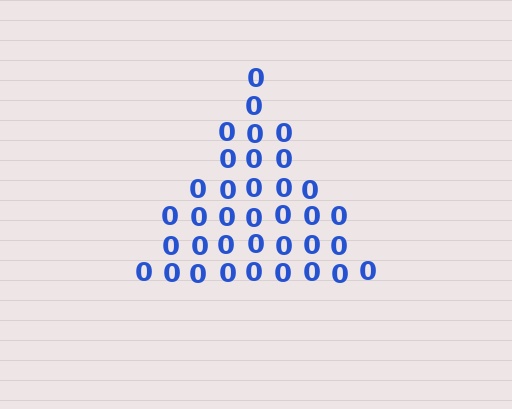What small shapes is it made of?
It is made of small digit 0's.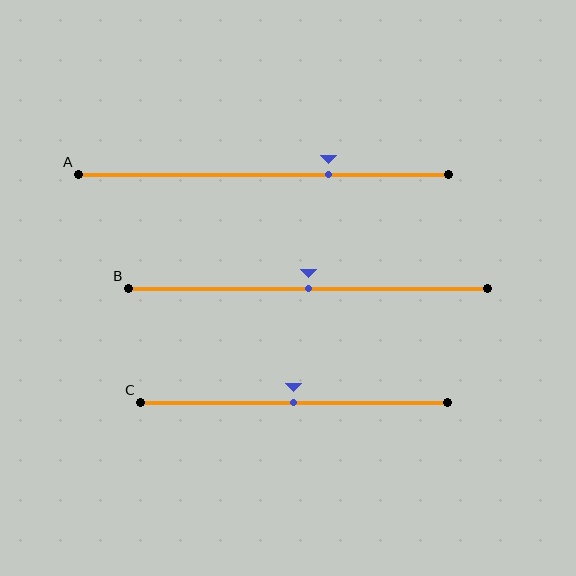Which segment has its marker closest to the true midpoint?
Segment B has its marker closest to the true midpoint.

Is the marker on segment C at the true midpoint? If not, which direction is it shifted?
Yes, the marker on segment C is at the true midpoint.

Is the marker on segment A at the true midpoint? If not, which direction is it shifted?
No, the marker on segment A is shifted to the right by about 18% of the segment length.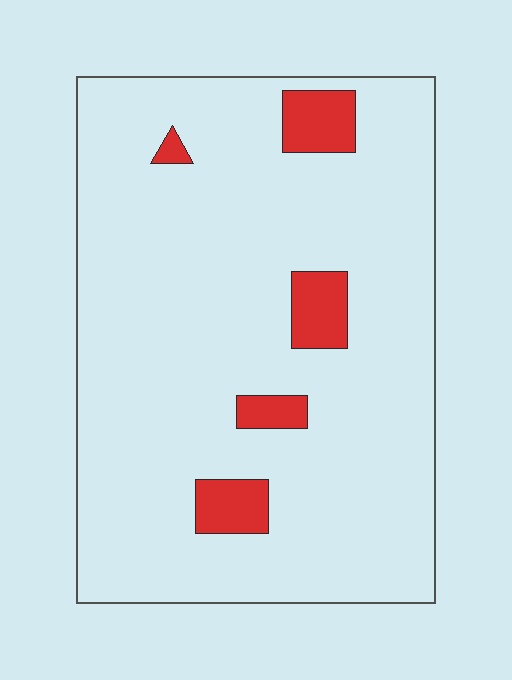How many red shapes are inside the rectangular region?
5.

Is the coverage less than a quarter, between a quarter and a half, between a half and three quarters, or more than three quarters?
Less than a quarter.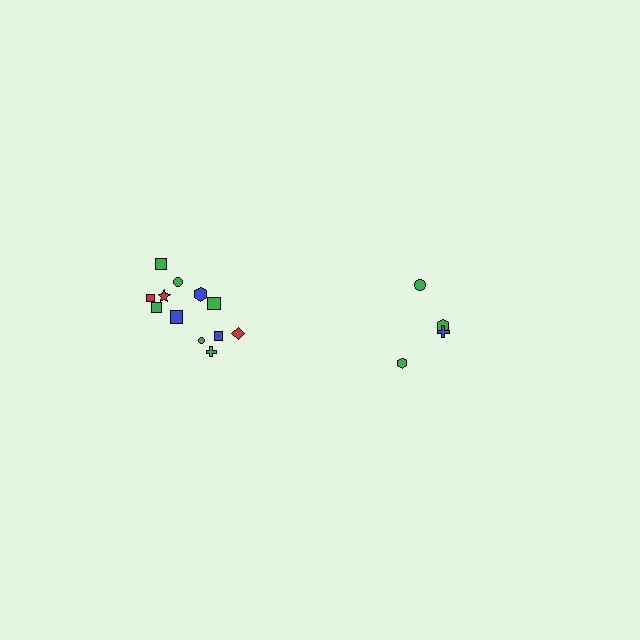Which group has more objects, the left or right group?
The left group.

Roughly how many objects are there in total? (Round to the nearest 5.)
Roughly 15 objects in total.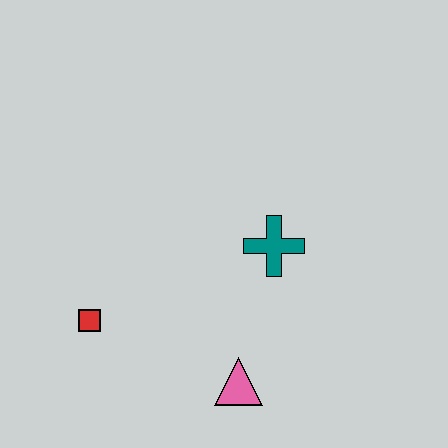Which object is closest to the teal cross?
The pink triangle is closest to the teal cross.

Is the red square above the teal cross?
No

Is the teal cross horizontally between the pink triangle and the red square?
No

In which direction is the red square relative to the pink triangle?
The red square is to the left of the pink triangle.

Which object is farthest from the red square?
The teal cross is farthest from the red square.